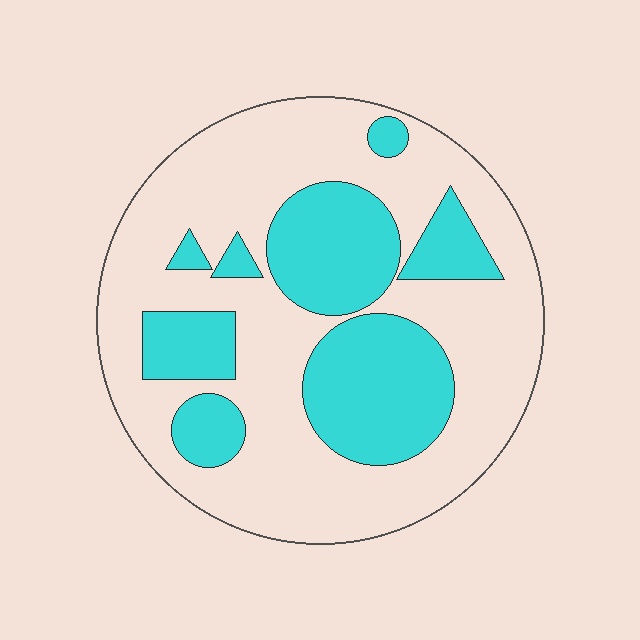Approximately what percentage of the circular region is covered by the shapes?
Approximately 35%.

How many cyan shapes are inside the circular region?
8.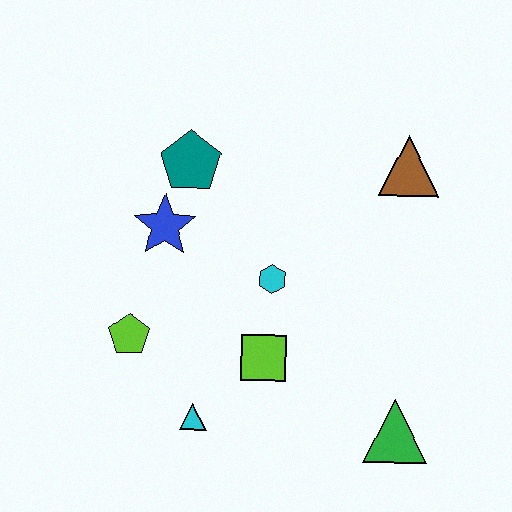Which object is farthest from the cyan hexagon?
The green triangle is farthest from the cyan hexagon.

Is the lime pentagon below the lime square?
No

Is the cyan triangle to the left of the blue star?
No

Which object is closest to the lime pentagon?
The cyan triangle is closest to the lime pentagon.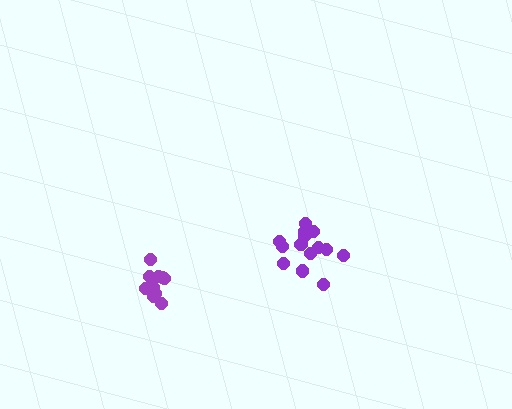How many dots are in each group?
Group 1: 14 dots, Group 2: 10 dots (24 total).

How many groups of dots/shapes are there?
There are 2 groups.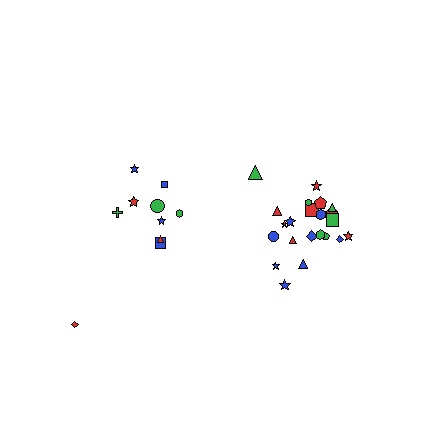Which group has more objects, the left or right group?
The right group.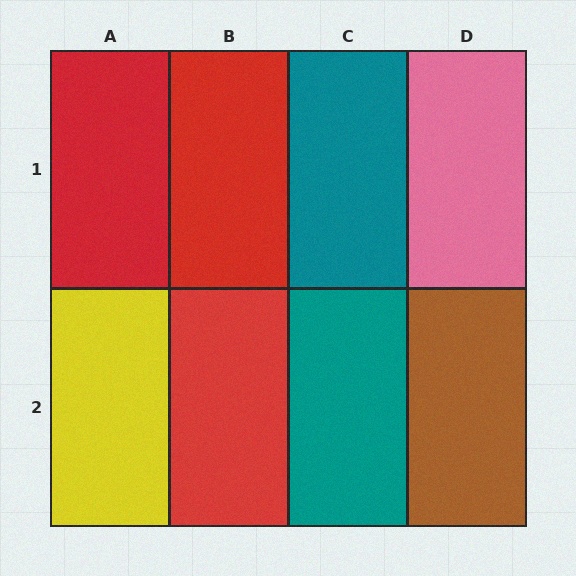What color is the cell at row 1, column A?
Red.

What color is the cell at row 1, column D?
Pink.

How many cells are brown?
1 cell is brown.